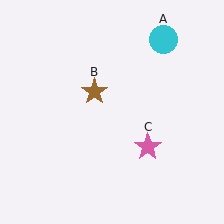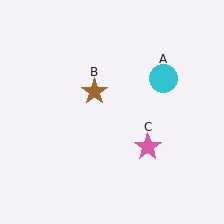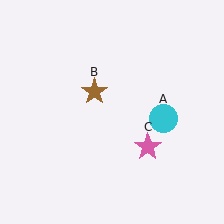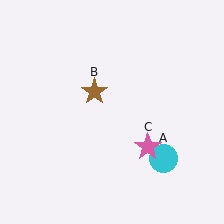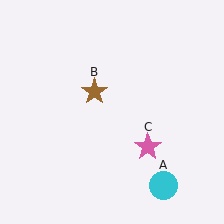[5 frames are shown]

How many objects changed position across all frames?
1 object changed position: cyan circle (object A).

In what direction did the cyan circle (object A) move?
The cyan circle (object A) moved down.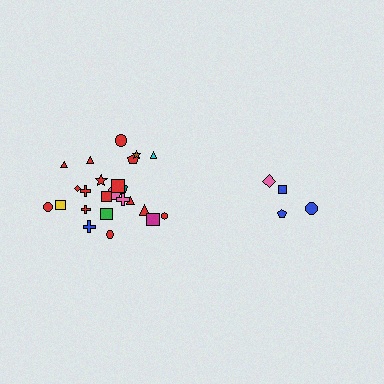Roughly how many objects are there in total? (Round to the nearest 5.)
Roughly 30 objects in total.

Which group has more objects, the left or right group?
The left group.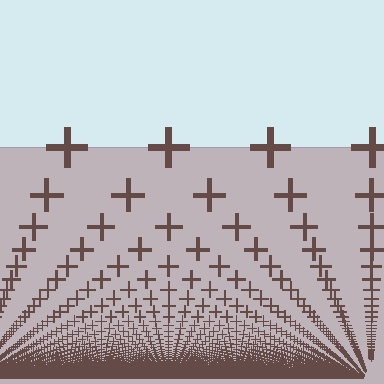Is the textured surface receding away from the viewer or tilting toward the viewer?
The surface appears to tilt toward the viewer. Texture elements get larger and sparser toward the top.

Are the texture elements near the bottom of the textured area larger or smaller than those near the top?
Smaller. The gradient is inverted — elements near the bottom are smaller and denser.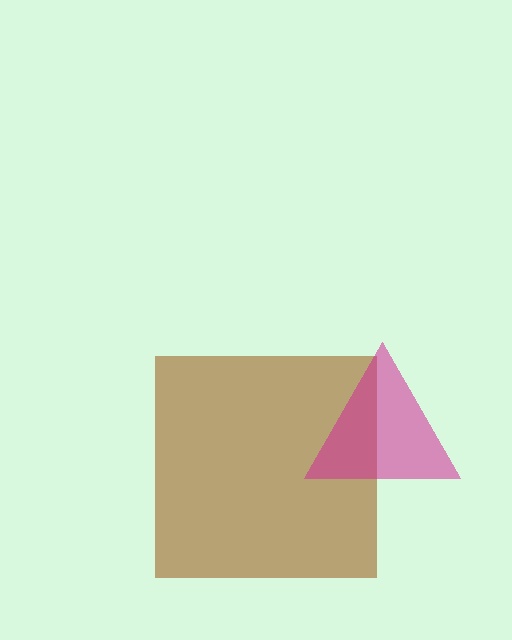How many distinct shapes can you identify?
There are 2 distinct shapes: a brown square, a magenta triangle.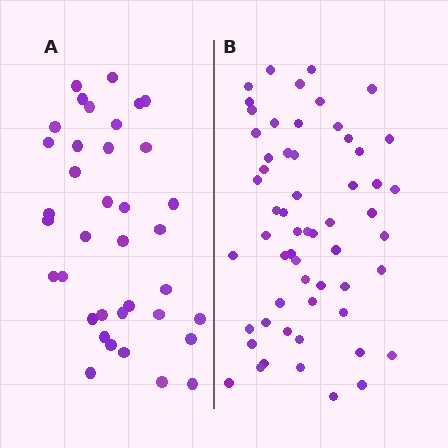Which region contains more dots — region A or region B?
Region B (the right region) has more dots.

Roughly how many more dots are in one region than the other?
Region B has approximately 20 more dots than region A.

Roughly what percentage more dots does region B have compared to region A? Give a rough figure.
About 55% more.